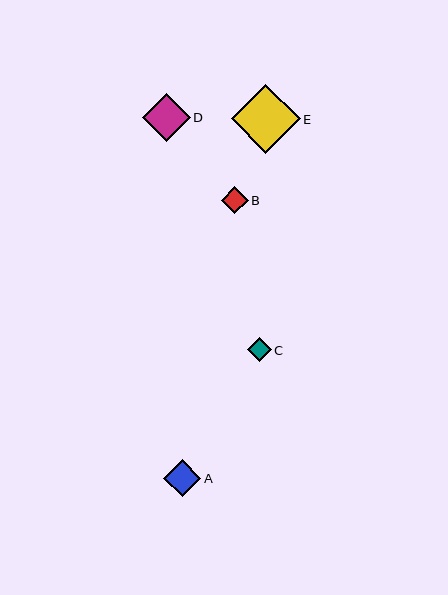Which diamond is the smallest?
Diamond C is the smallest with a size of approximately 23 pixels.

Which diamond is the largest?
Diamond E is the largest with a size of approximately 69 pixels.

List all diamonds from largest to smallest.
From largest to smallest: E, D, A, B, C.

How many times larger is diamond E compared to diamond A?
Diamond E is approximately 1.8 times the size of diamond A.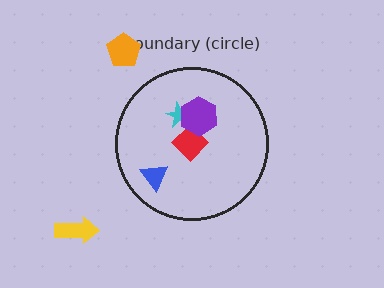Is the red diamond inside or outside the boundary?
Inside.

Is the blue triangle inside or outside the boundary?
Inside.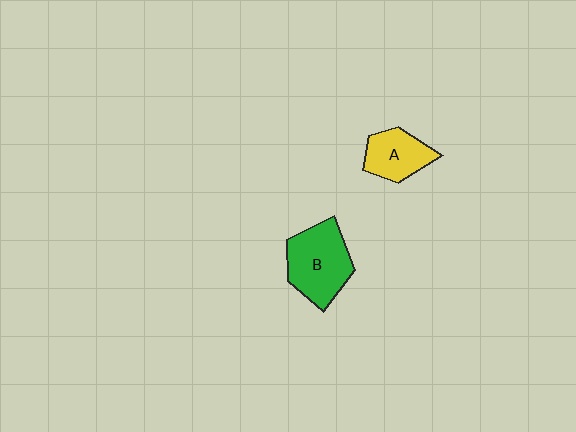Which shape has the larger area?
Shape B (green).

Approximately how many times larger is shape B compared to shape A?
Approximately 1.5 times.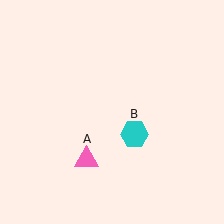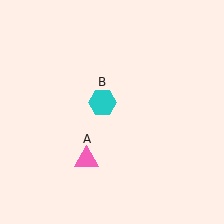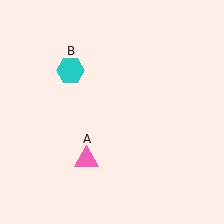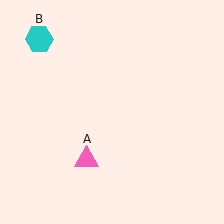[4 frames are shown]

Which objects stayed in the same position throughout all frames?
Pink triangle (object A) remained stationary.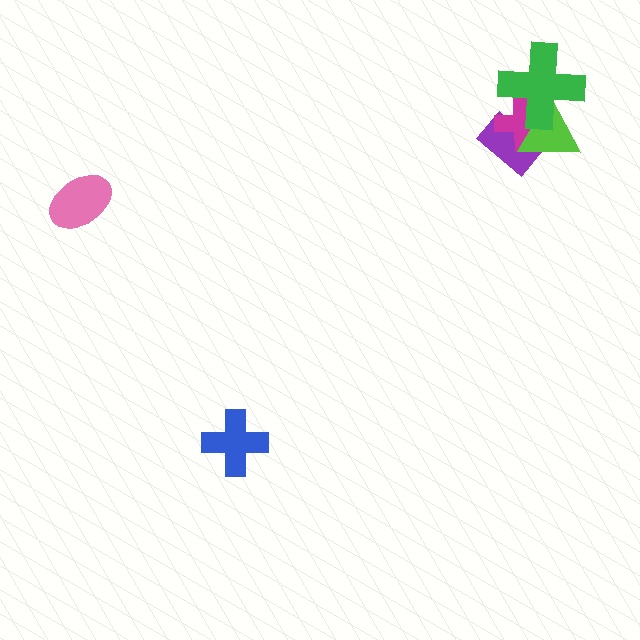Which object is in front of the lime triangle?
The green cross is in front of the lime triangle.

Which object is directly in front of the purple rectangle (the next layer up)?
The magenta cross is directly in front of the purple rectangle.